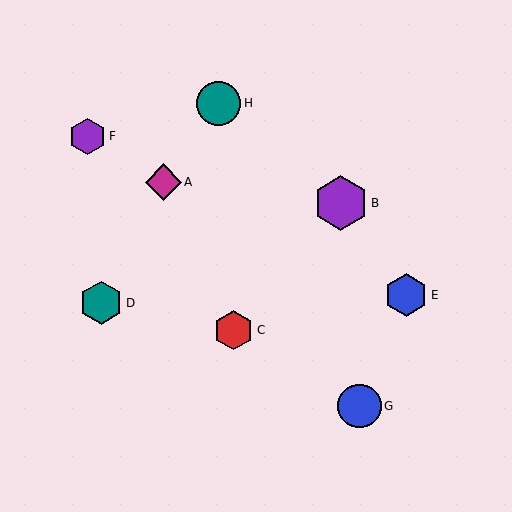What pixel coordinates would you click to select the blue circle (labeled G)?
Click at (360, 406) to select the blue circle G.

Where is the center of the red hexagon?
The center of the red hexagon is at (234, 330).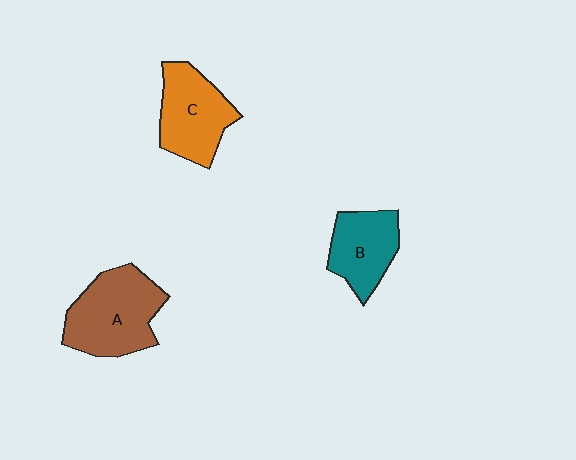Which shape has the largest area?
Shape A (brown).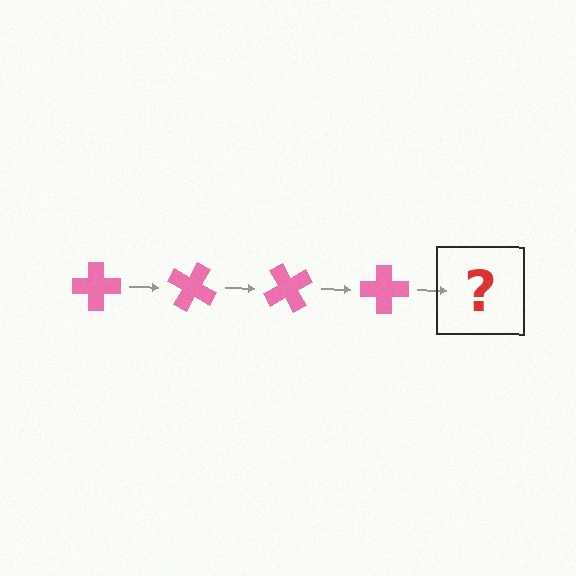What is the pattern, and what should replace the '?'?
The pattern is that the cross rotates 30 degrees each step. The '?' should be a pink cross rotated 120 degrees.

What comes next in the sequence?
The next element should be a pink cross rotated 120 degrees.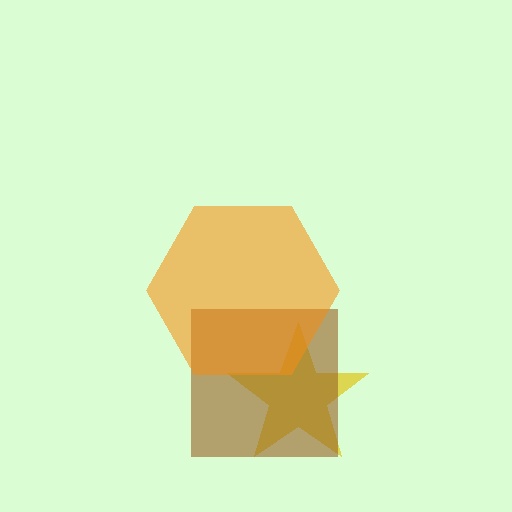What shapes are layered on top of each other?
The layered shapes are: a yellow star, a brown square, an orange hexagon.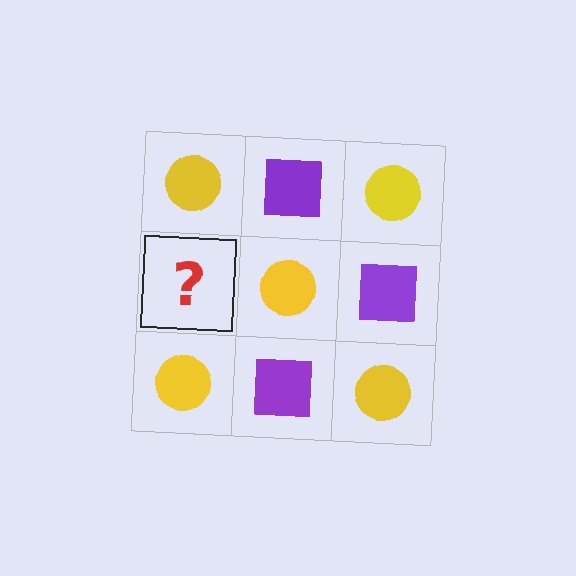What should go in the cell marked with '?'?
The missing cell should contain a purple square.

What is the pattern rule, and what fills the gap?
The rule is that it alternates yellow circle and purple square in a checkerboard pattern. The gap should be filled with a purple square.